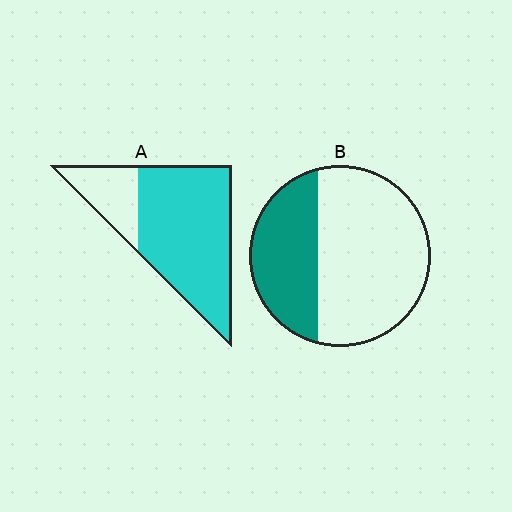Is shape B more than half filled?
No.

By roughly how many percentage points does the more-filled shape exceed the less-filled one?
By roughly 40 percentage points (A over B).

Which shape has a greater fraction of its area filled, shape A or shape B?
Shape A.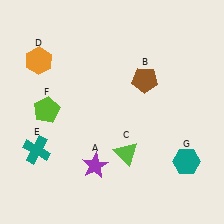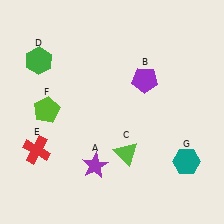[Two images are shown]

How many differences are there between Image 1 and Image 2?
There are 3 differences between the two images.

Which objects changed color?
B changed from brown to purple. D changed from orange to green. E changed from teal to red.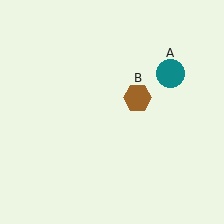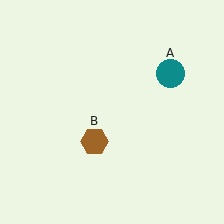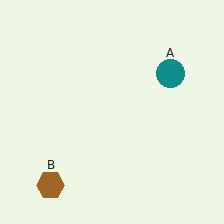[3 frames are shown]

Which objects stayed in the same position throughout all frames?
Teal circle (object A) remained stationary.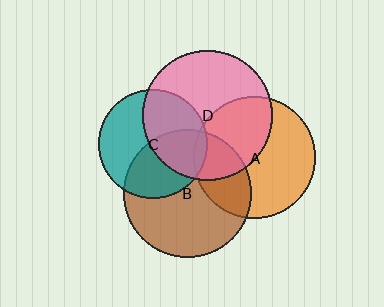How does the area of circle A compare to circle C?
Approximately 1.3 times.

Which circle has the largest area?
Circle D (pink).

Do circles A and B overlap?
Yes.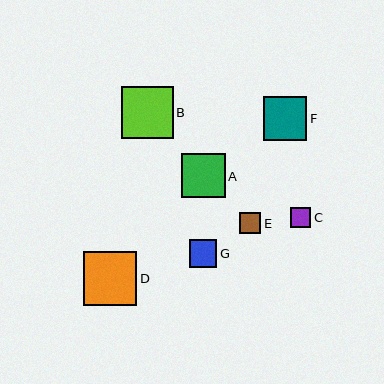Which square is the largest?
Square D is the largest with a size of approximately 53 pixels.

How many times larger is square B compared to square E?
Square B is approximately 2.4 times the size of square E.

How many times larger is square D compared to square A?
Square D is approximately 1.2 times the size of square A.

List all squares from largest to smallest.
From largest to smallest: D, B, A, F, G, E, C.